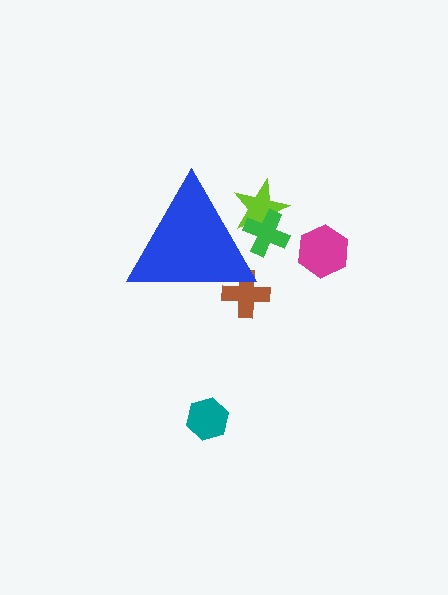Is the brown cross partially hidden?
Yes, the brown cross is partially hidden behind the blue triangle.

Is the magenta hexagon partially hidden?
No, the magenta hexagon is fully visible.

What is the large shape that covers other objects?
A blue triangle.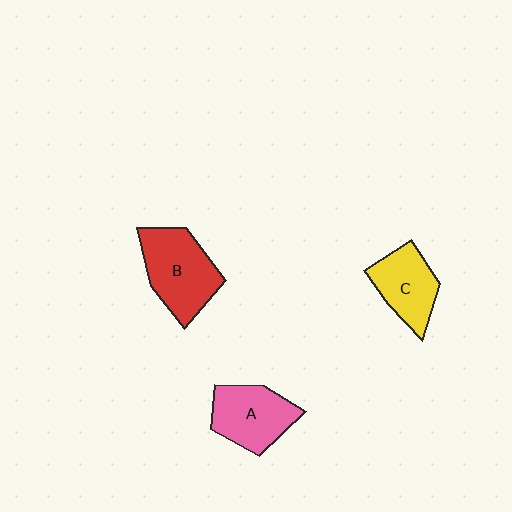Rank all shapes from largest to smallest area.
From largest to smallest: B (red), A (pink), C (yellow).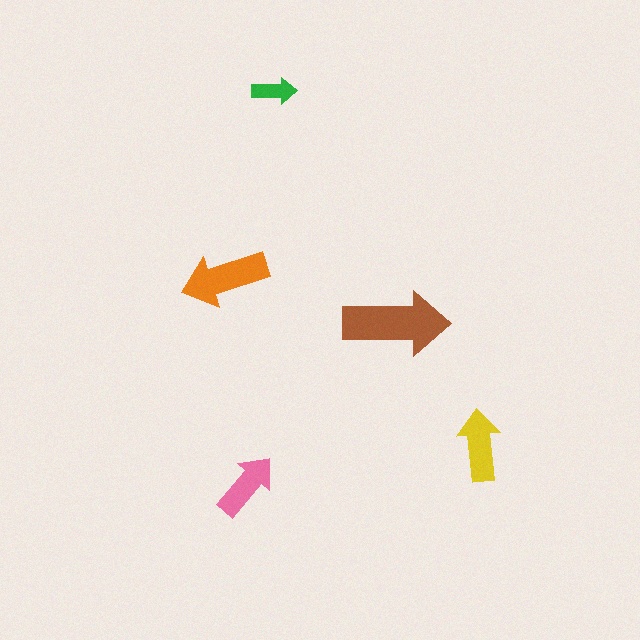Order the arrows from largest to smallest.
the brown one, the orange one, the yellow one, the pink one, the green one.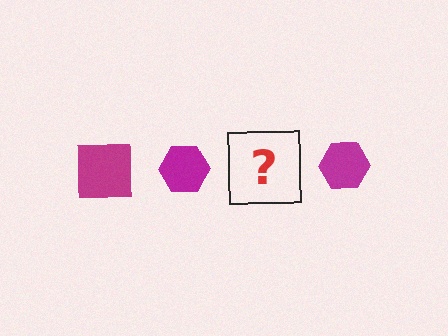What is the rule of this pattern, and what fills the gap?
The rule is that the pattern cycles through square, hexagon shapes in magenta. The gap should be filled with a magenta square.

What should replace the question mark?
The question mark should be replaced with a magenta square.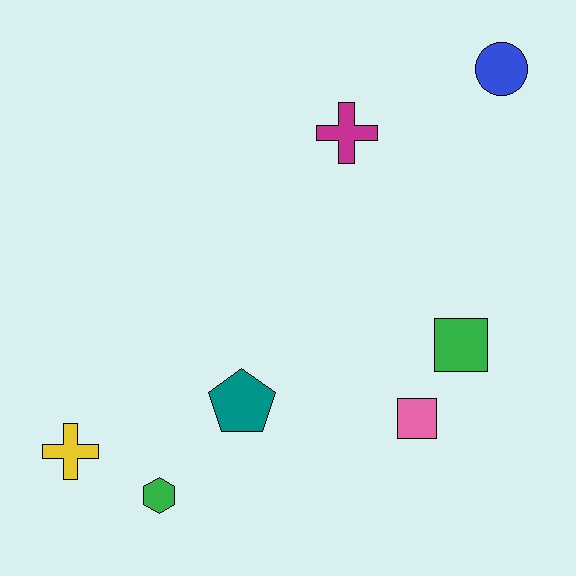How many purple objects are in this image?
There are no purple objects.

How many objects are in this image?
There are 7 objects.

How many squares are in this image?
There are 2 squares.